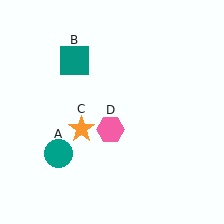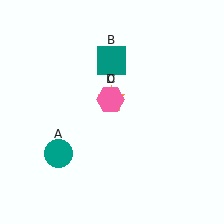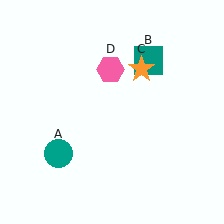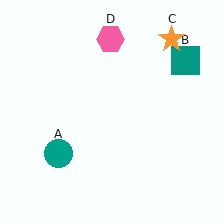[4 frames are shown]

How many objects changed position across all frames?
3 objects changed position: teal square (object B), orange star (object C), pink hexagon (object D).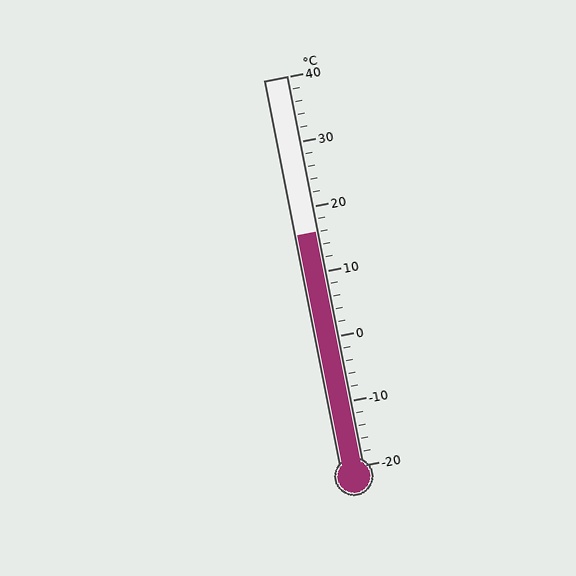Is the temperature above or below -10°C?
The temperature is above -10°C.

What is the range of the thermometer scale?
The thermometer scale ranges from -20°C to 40°C.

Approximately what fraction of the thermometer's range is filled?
The thermometer is filled to approximately 60% of its range.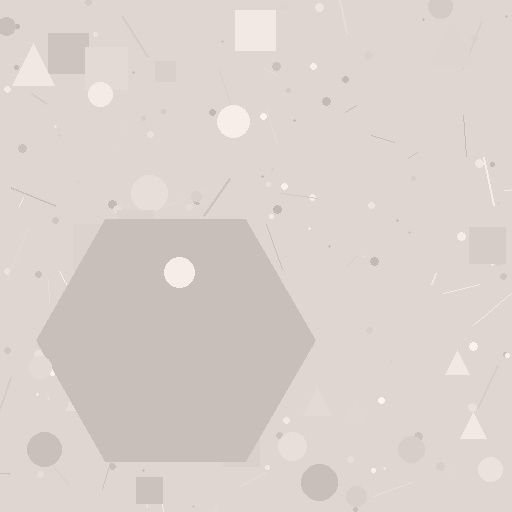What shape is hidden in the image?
A hexagon is hidden in the image.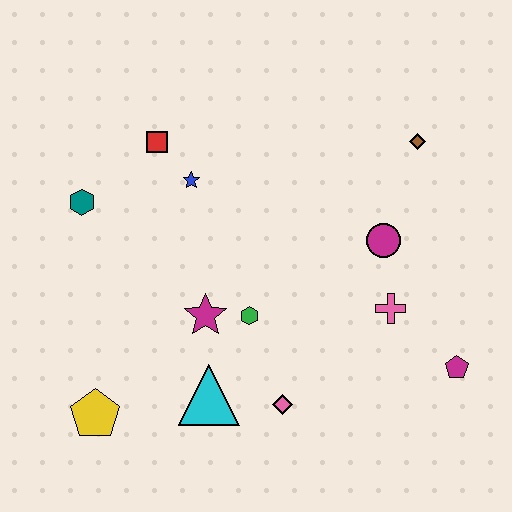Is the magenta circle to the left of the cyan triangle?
No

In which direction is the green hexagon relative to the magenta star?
The green hexagon is to the right of the magenta star.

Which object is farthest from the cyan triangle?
The brown diamond is farthest from the cyan triangle.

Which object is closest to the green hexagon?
The magenta star is closest to the green hexagon.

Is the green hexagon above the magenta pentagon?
Yes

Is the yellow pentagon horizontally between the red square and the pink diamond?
No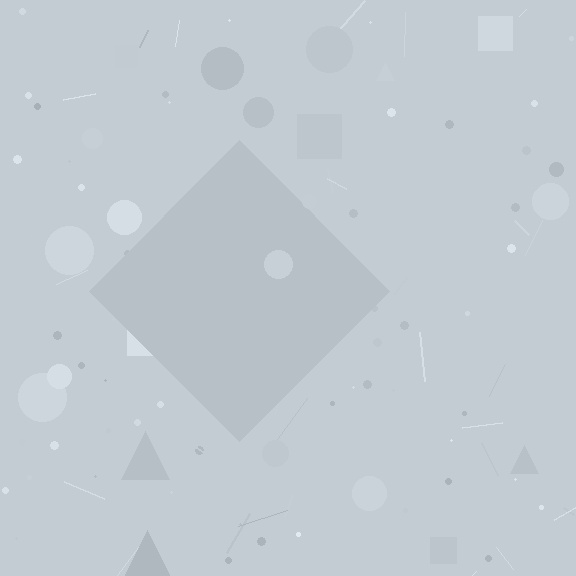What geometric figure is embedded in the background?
A diamond is embedded in the background.